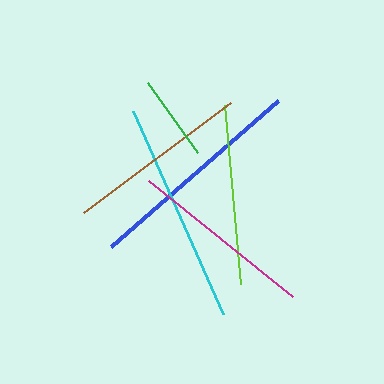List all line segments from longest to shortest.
From longest to shortest: cyan, blue, magenta, brown, lime, green.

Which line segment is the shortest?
The green line is the shortest at approximately 86 pixels.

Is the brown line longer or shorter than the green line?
The brown line is longer than the green line.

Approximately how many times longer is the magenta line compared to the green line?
The magenta line is approximately 2.2 times the length of the green line.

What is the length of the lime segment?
The lime segment is approximately 180 pixels long.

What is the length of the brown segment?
The brown segment is approximately 184 pixels long.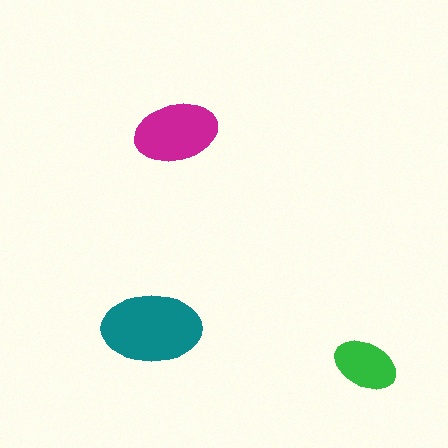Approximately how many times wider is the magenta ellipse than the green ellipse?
About 1.5 times wider.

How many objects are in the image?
There are 3 objects in the image.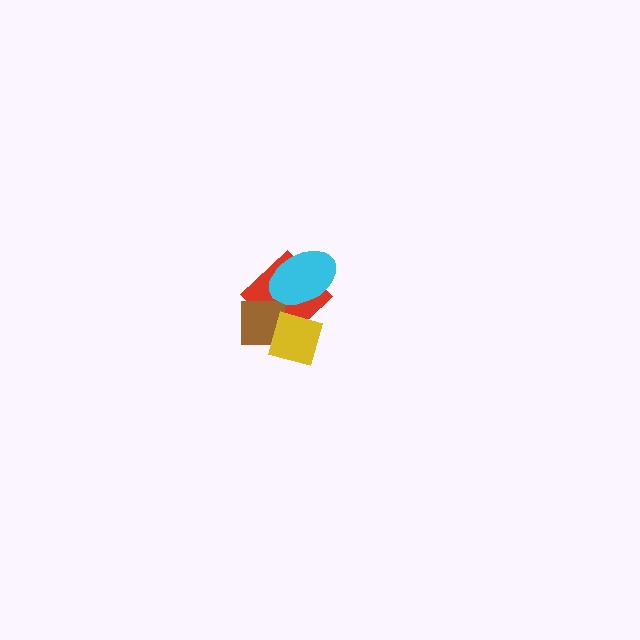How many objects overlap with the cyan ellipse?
1 object overlaps with the cyan ellipse.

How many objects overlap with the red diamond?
3 objects overlap with the red diamond.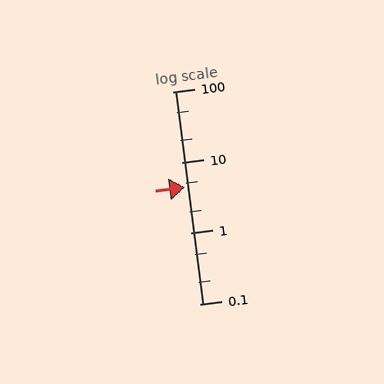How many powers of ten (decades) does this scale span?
The scale spans 3 decades, from 0.1 to 100.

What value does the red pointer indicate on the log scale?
The pointer indicates approximately 4.4.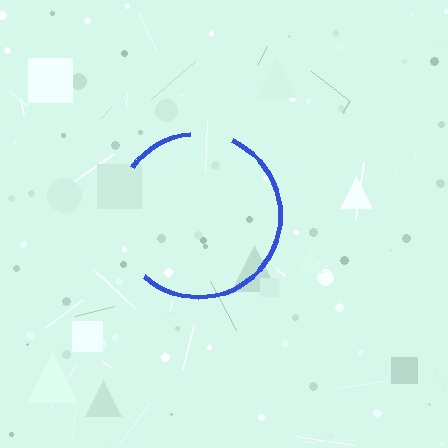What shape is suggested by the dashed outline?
The dashed outline suggests a circle.